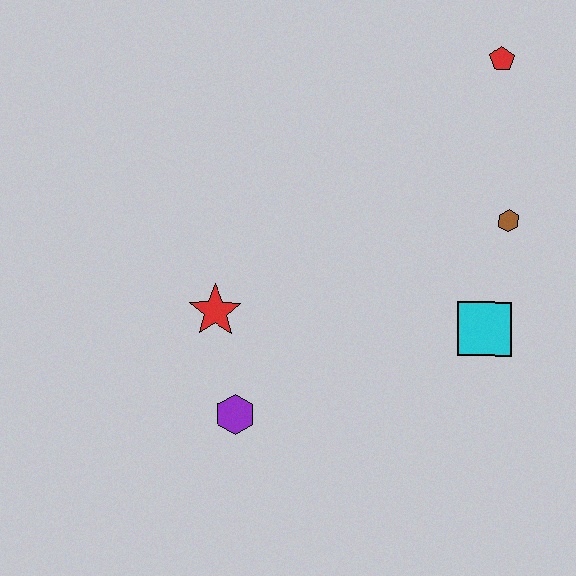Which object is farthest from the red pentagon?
The purple hexagon is farthest from the red pentagon.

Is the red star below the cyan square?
No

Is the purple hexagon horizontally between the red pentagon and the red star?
Yes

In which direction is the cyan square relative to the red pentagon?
The cyan square is below the red pentagon.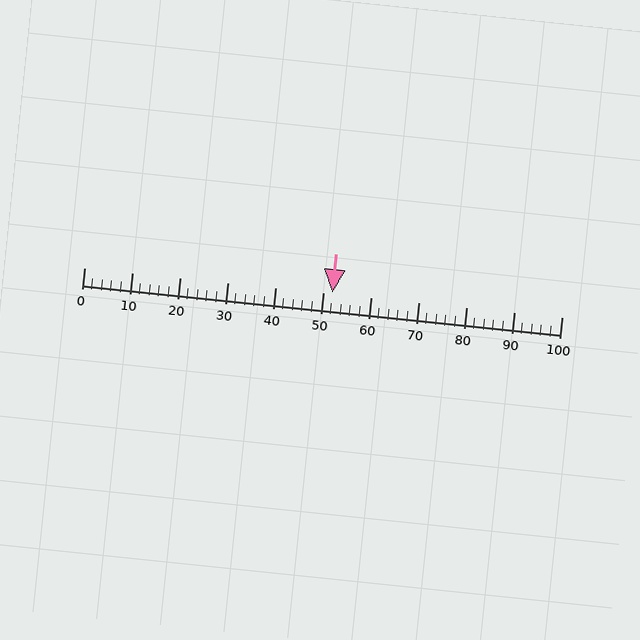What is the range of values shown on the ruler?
The ruler shows values from 0 to 100.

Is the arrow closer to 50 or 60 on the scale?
The arrow is closer to 50.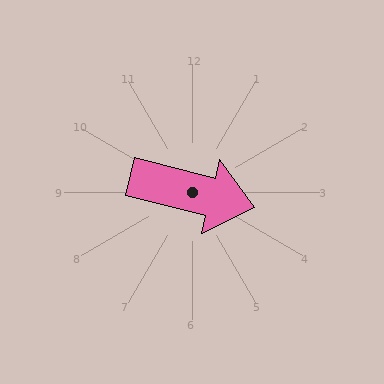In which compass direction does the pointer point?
East.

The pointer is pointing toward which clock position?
Roughly 3 o'clock.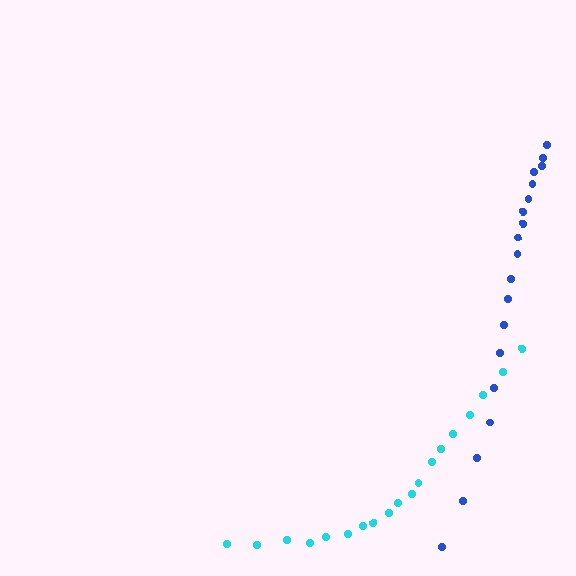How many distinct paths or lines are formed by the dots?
There are 2 distinct paths.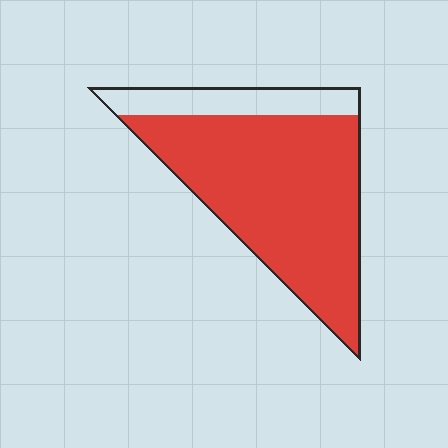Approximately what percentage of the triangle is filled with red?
Approximately 80%.